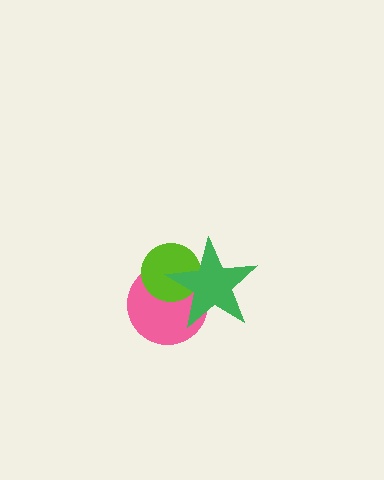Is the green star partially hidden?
No, no other shape covers it.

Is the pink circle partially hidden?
Yes, it is partially covered by another shape.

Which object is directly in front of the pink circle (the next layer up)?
The lime circle is directly in front of the pink circle.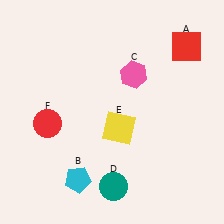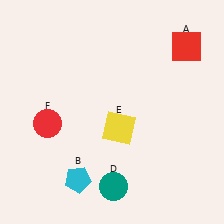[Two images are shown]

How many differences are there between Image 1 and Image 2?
There is 1 difference between the two images.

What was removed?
The pink hexagon (C) was removed in Image 2.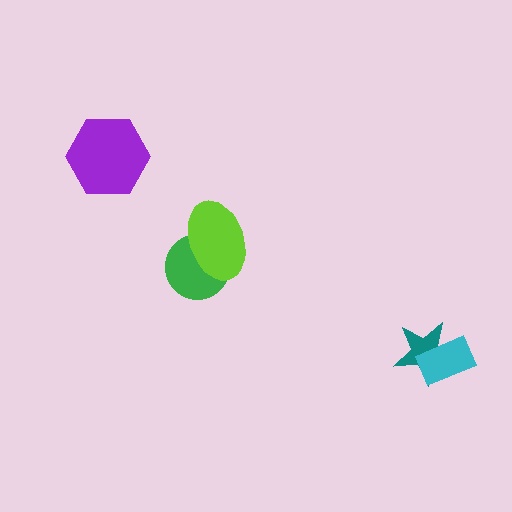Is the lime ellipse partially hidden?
No, no other shape covers it.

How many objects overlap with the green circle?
1 object overlaps with the green circle.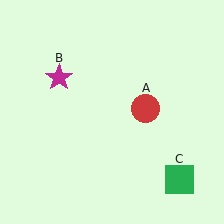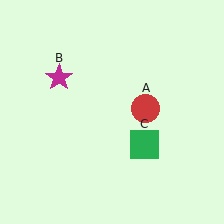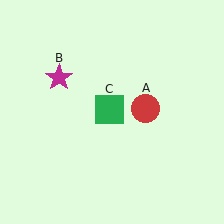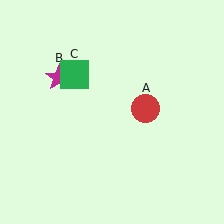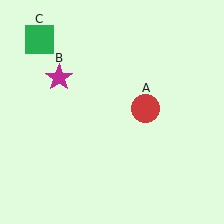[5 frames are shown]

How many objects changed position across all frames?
1 object changed position: green square (object C).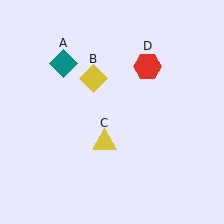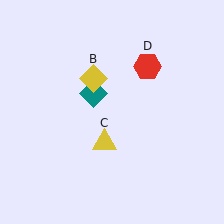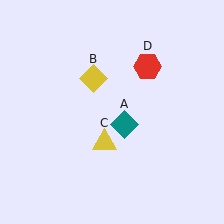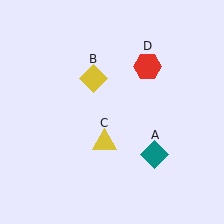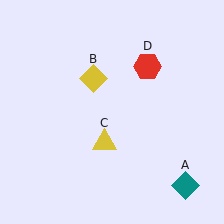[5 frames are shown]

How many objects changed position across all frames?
1 object changed position: teal diamond (object A).